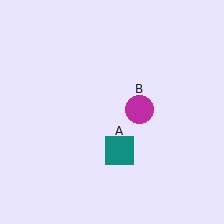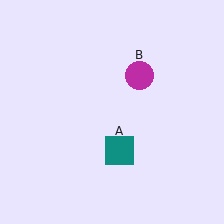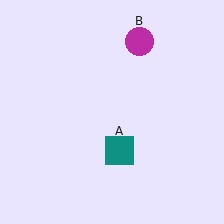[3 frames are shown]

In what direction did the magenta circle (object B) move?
The magenta circle (object B) moved up.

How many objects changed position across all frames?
1 object changed position: magenta circle (object B).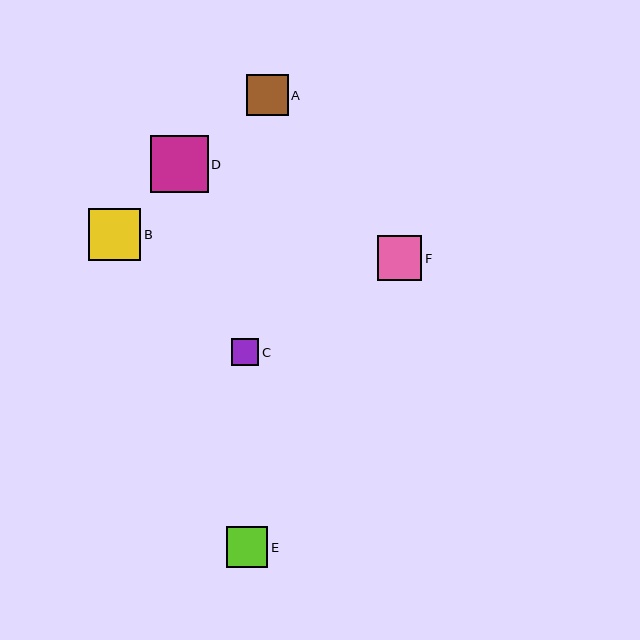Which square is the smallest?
Square C is the smallest with a size of approximately 27 pixels.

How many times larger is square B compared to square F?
Square B is approximately 1.2 times the size of square F.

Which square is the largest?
Square D is the largest with a size of approximately 57 pixels.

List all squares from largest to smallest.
From largest to smallest: D, B, F, A, E, C.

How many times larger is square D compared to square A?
Square D is approximately 1.4 times the size of square A.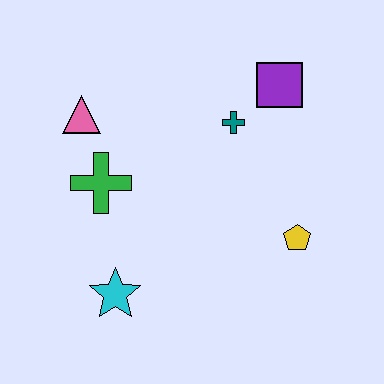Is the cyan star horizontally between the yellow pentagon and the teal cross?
No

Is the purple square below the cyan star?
No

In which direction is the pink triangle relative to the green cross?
The pink triangle is above the green cross.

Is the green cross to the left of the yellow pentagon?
Yes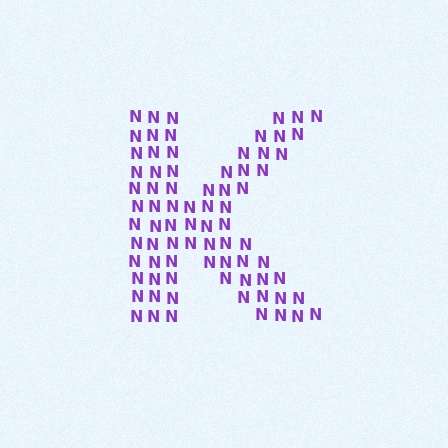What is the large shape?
The large shape is the letter K.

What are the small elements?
The small elements are letter N's.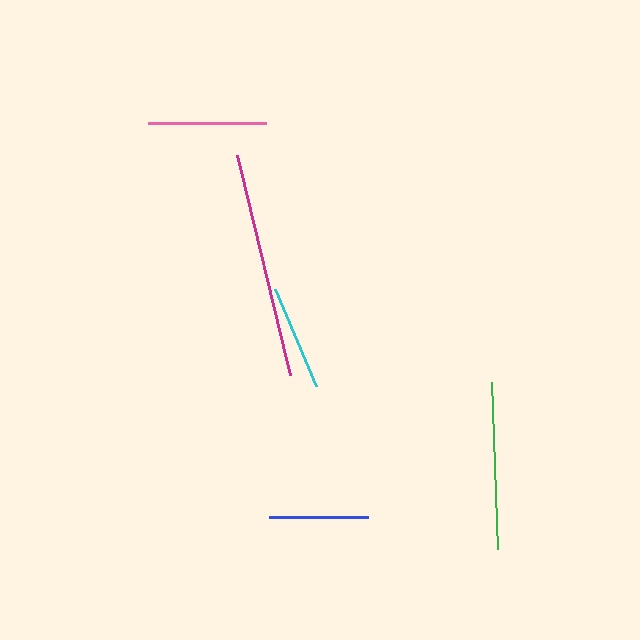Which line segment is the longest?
The magenta line is the longest at approximately 226 pixels.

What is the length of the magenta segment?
The magenta segment is approximately 226 pixels long.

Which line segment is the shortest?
The blue line is the shortest at approximately 99 pixels.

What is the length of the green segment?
The green segment is approximately 167 pixels long.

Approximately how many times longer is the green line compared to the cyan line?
The green line is approximately 1.6 times the length of the cyan line.